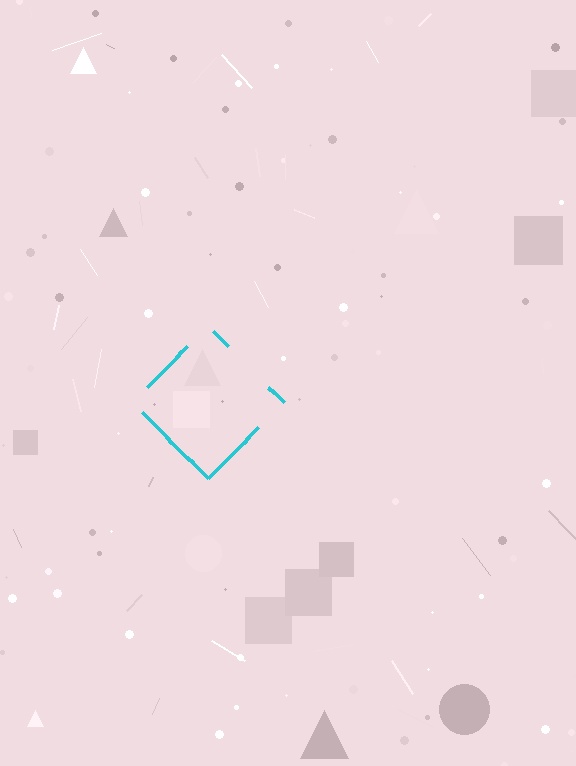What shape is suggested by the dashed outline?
The dashed outline suggests a diamond.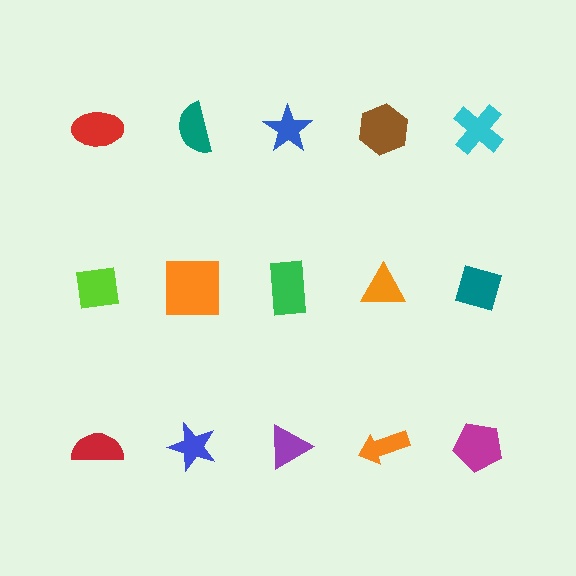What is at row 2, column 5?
A teal diamond.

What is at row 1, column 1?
A red ellipse.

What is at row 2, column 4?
An orange triangle.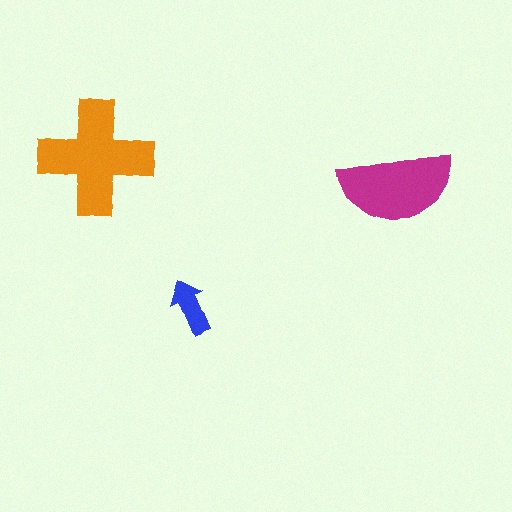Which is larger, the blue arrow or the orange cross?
The orange cross.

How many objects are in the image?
There are 3 objects in the image.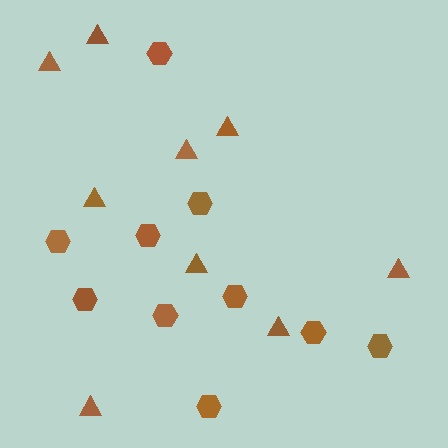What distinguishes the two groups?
There are 2 groups: one group of triangles (9) and one group of hexagons (10).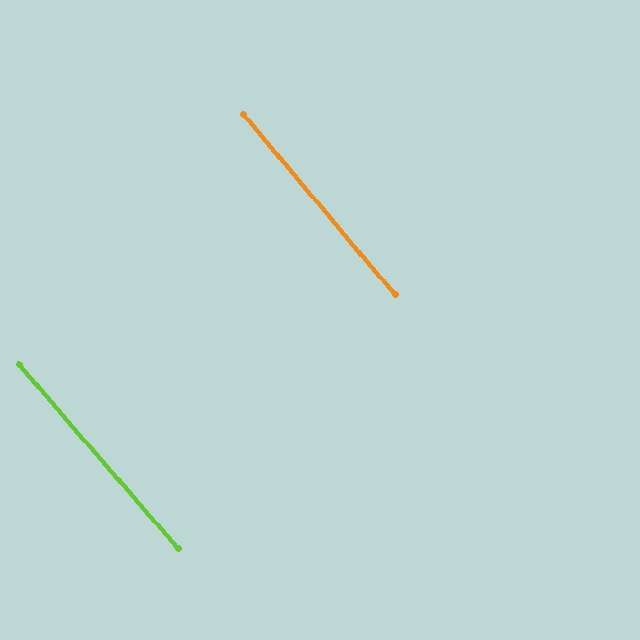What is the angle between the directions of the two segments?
Approximately 1 degree.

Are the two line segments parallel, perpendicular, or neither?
Parallel — their directions differ by only 0.7°.